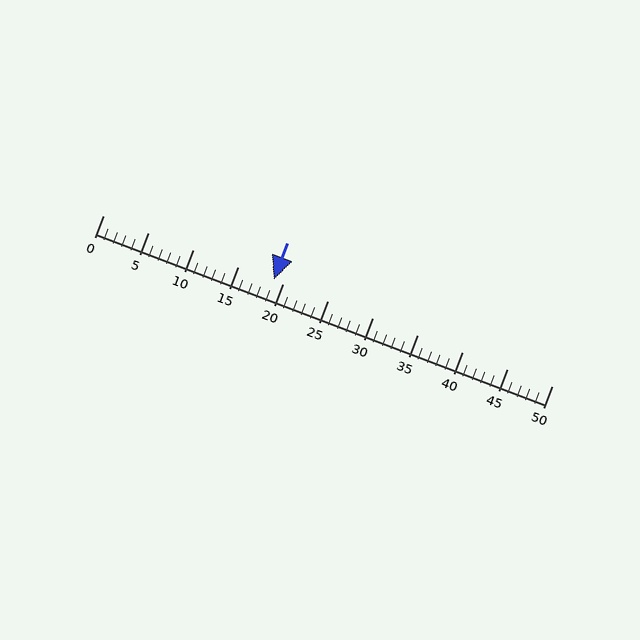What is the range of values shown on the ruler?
The ruler shows values from 0 to 50.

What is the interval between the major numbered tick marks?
The major tick marks are spaced 5 units apart.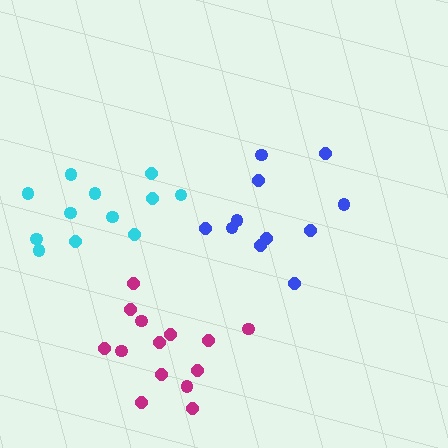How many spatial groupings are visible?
There are 3 spatial groupings.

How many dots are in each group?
Group 1: 12 dots, Group 2: 11 dots, Group 3: 14 dots (37 total).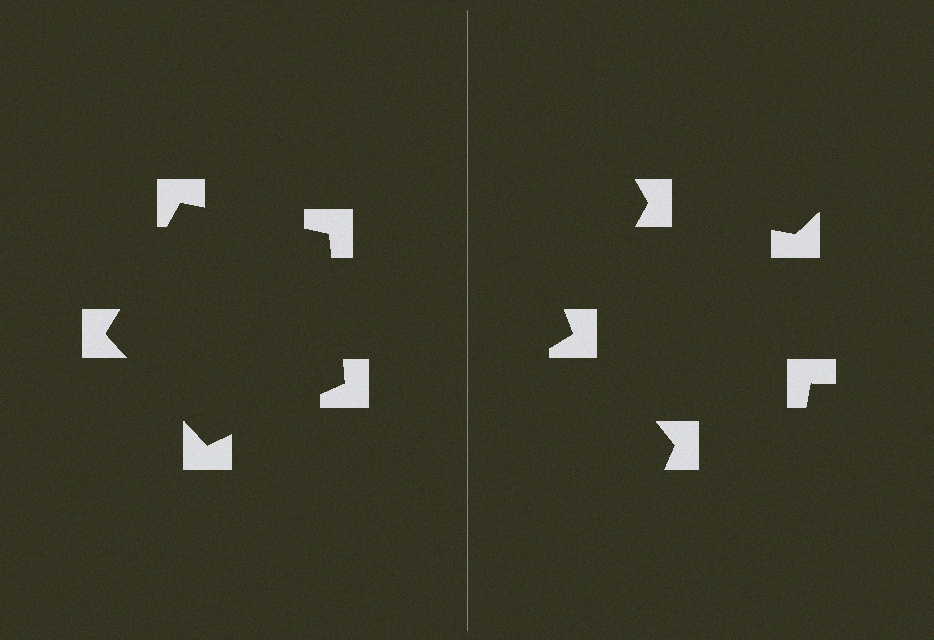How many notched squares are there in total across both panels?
10 — 5 on each side.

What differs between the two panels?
The notched squares are positioned identically on both sides; only the wedge orientations differ. On the left they align to a pentagon; on the right they are misaligned.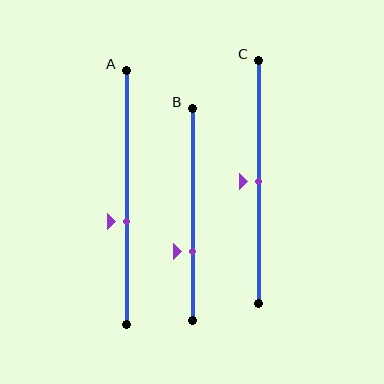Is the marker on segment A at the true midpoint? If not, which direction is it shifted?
No, the marker on segment A is shifted downward by about 10% of the segment length.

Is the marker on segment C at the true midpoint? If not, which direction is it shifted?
Yes, the marker on segment C is at the true midpoint.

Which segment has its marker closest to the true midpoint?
Segment C has its marker closest to the true midpoint.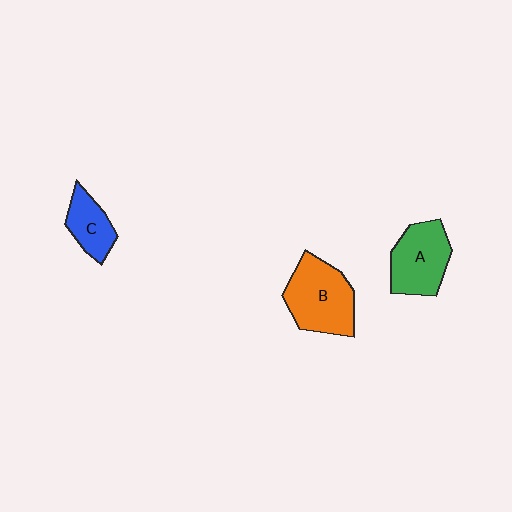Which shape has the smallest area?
Shape C (blue).